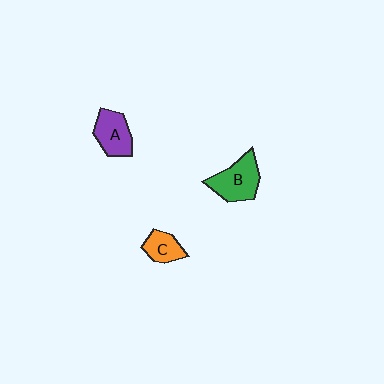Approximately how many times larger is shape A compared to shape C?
Approximately 1.4 times.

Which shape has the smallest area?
Shape C (orange).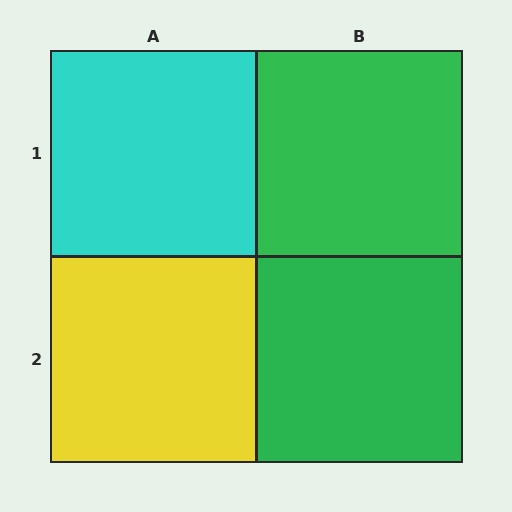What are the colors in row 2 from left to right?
Yellow, green.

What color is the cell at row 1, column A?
Cyan.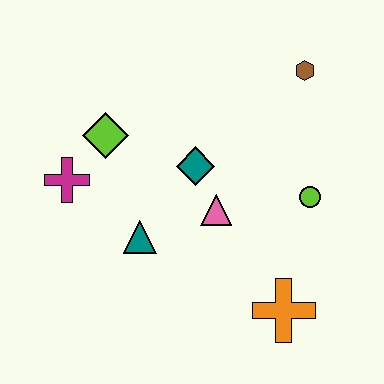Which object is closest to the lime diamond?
The magenta cross is closest to the lime diamond.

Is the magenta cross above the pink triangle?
Yes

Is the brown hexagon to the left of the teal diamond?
No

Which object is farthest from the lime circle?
The magenta cross is farthest from the lime circle.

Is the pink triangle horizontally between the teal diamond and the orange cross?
Yes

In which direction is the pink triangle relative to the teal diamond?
The pink triangle is below the teal diamond.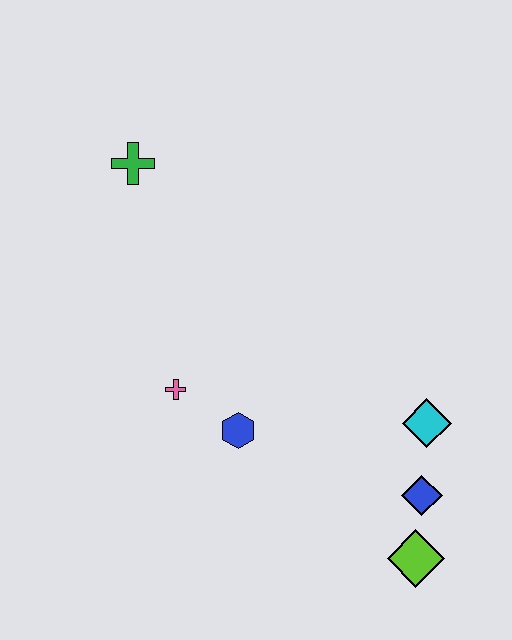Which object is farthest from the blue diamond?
The green cross is farthest from the blue diamond.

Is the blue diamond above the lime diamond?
Yes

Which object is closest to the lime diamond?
The blue diamond is closest to the lime diamond.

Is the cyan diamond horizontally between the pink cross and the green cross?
No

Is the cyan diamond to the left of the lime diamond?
No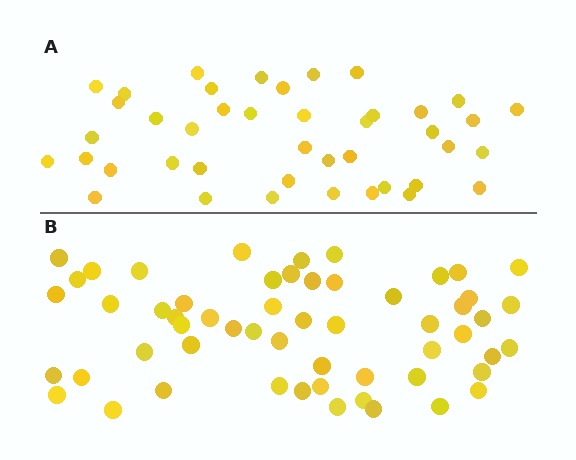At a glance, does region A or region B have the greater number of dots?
Region B (the bottom region) has more dots.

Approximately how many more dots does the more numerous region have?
Region B has approximately 15 more dots than region A.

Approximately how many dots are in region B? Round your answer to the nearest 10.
About 60 dots. (The exact count is 56, which rounds to 60.)